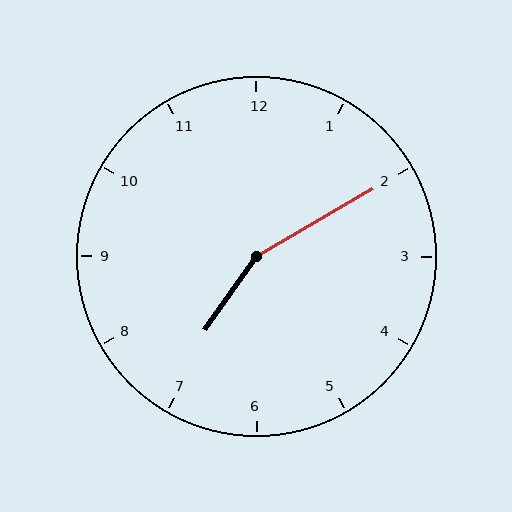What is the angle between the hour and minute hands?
Approximately 155 degrees.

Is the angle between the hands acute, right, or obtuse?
It is obtuse.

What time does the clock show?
7:10.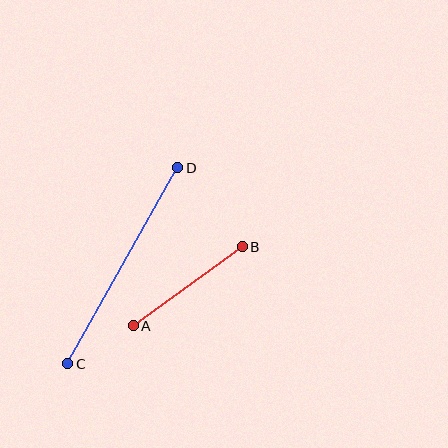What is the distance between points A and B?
The distance is approximately 134 pixels.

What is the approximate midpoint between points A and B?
The midpoint is at approximately (188, 286) pixels.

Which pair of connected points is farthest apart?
Points C and D are farthest apart.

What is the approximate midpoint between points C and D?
The midpoint is at approximately (123, 266) pixels.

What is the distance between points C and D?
The distance is approximately 225 pixels.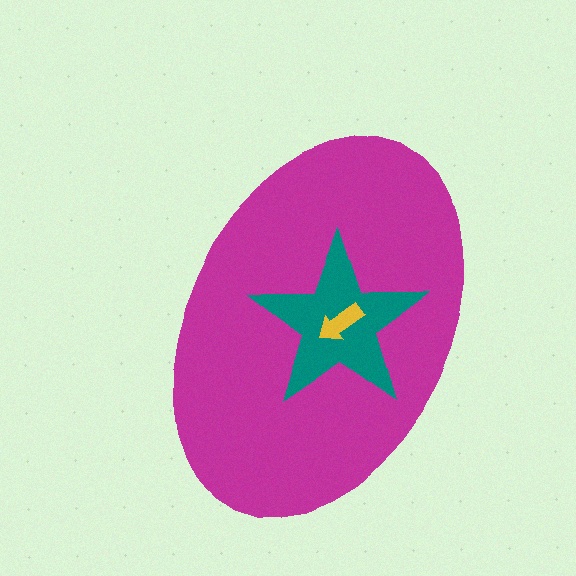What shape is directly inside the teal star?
The yellow arrow.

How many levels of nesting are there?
3.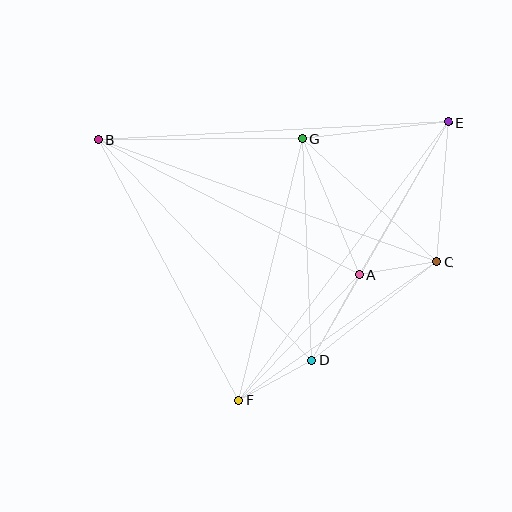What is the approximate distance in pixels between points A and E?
The distance between A and E is approximately 177 pixels.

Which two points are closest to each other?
Points A and C are closest to each other.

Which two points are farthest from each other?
Points B and C are farthest from each other.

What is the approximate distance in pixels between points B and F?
The distance between B and F is approximately 295 pixels.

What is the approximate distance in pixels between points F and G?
The distance between F and G is approximately 269 pixels.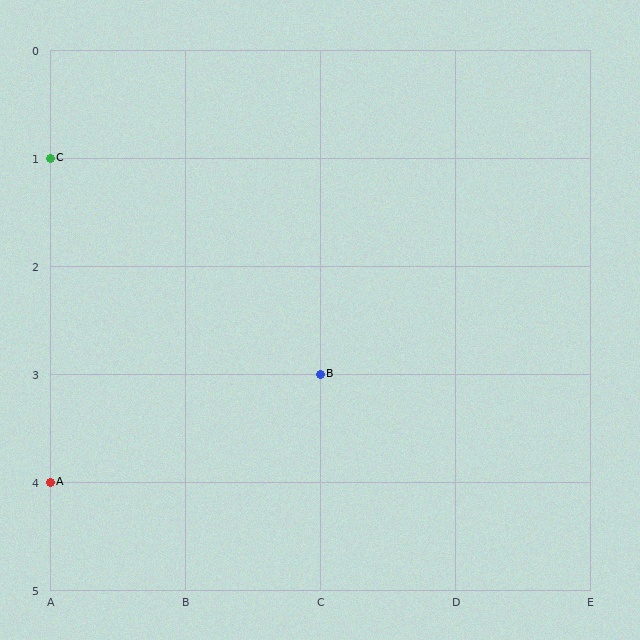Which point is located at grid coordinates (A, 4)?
Point A is at (A, 4).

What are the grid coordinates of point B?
Point B is at grid coordinates (C, 3).